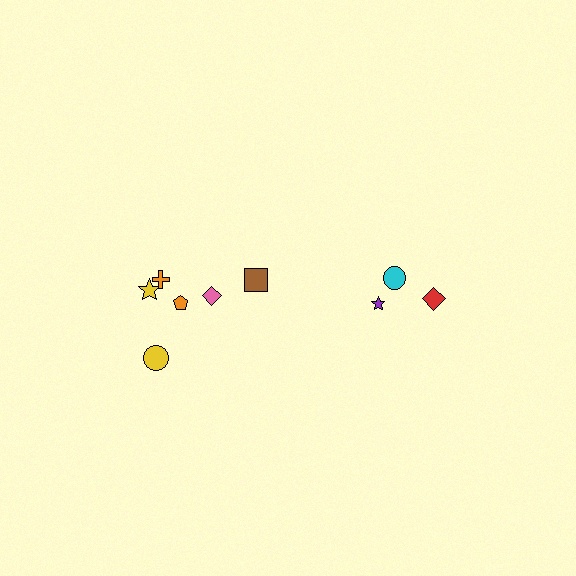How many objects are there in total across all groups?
There are 9 objects.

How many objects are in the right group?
There are 3 objects.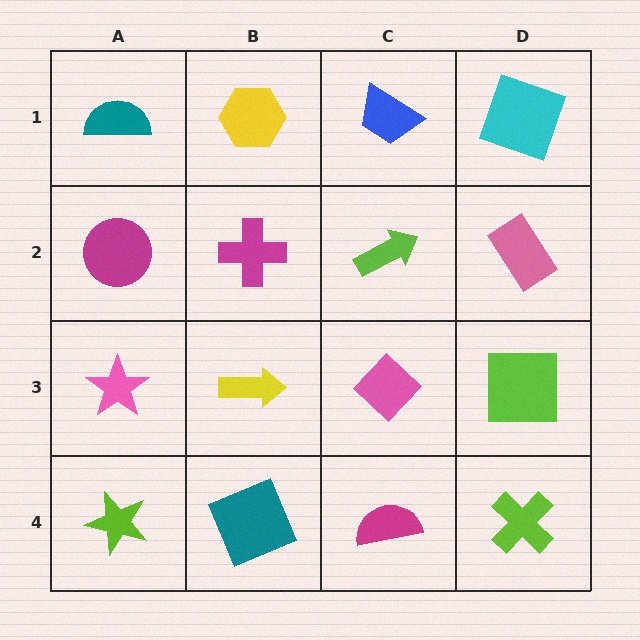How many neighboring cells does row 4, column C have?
3.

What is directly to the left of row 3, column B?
A pink star.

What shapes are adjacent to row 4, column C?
A pink diamond (row 3, column C), a teal square (row 4, column B), a lime cross (row 4, column D).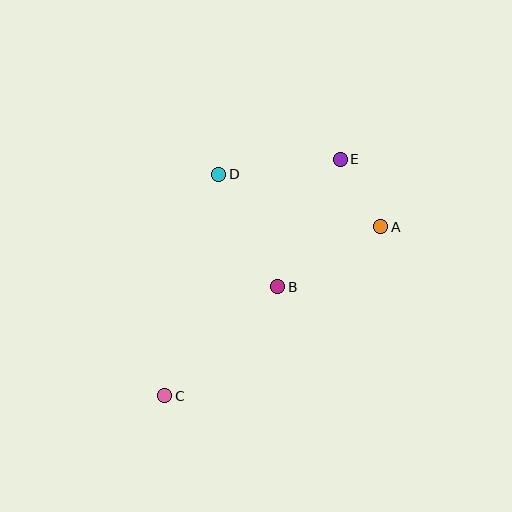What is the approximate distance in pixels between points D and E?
The distance between D and E is approximately 123 pixels.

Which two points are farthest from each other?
Points C and E are farthest from each other.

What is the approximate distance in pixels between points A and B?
The distance between A and B is approximately 119 pixels.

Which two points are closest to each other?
Points A and E are closest to each other.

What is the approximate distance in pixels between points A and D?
The distance between A and D is approximately 170 pixels.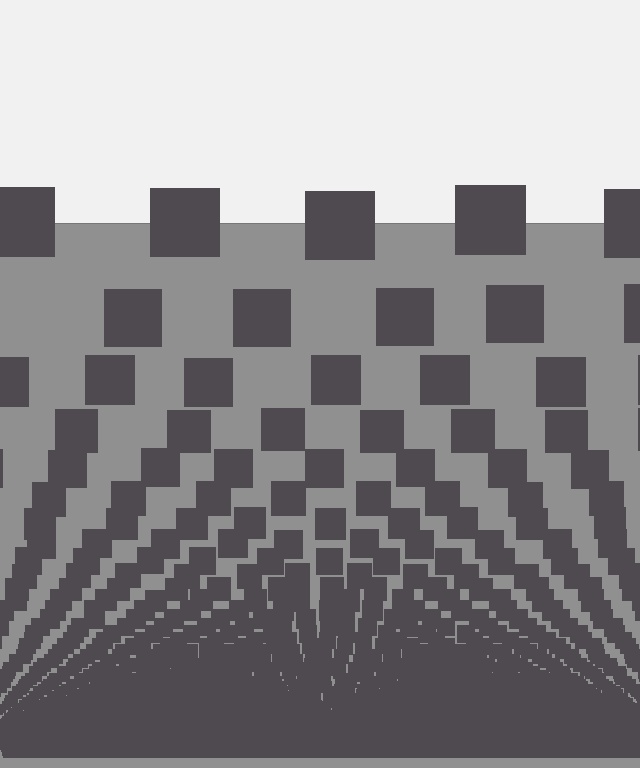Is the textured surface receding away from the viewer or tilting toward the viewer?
The surface appears to tilt toward the viewer. Texture elements get larger and sparser toward the top.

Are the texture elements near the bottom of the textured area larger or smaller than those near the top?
Smaller. The gradient is inverted — elements near the bottom are smaller and denser.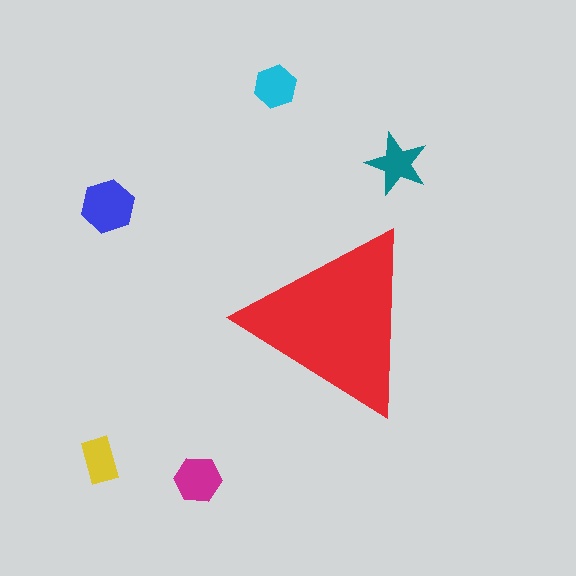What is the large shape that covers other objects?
A red triangle.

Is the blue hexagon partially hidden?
No, the blue hexagon is fully visible.